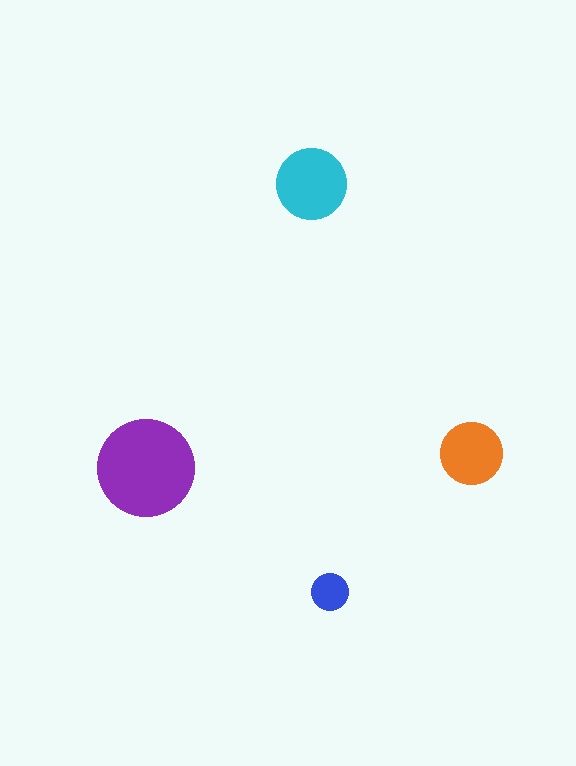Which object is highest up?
The cyan circle is topmost.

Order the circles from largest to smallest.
the purple one, the cyan one, the orange one, the blue one.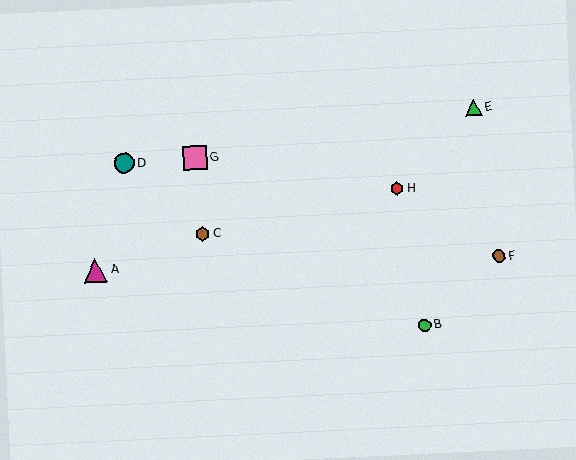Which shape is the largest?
The magenta triangle (labeled A) is the largest.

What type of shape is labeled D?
Shape D is a teal circle.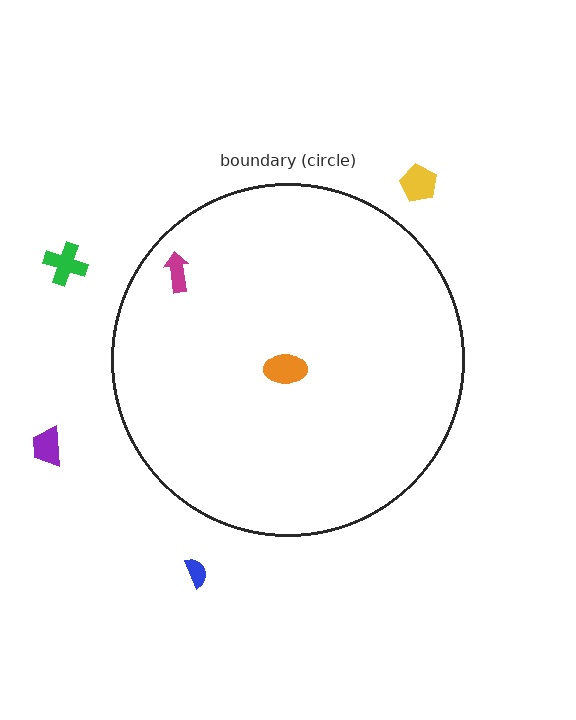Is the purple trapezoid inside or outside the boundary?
Outside.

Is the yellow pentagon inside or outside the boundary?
Outside.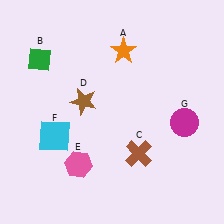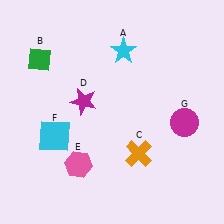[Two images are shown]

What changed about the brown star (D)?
In Image 1, D is brown. In Image 2, it changed to magenta.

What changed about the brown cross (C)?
In Image 1, C is brown. In Image 2, it changed to orange.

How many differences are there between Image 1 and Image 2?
There are 3 differences between the two images.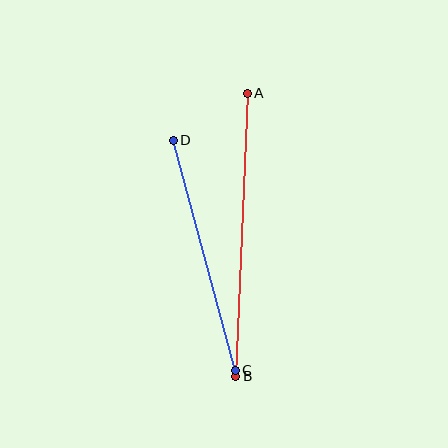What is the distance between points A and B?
The distance is approximately 283 pixels.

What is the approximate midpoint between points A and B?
The midpoint is at approximately (242, 235) pixels.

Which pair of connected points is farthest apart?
Points A and B are farthest apart.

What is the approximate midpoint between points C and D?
The midpoint is at approximately (204, 255) pixels.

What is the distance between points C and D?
The distance is approximately 238 pixels.